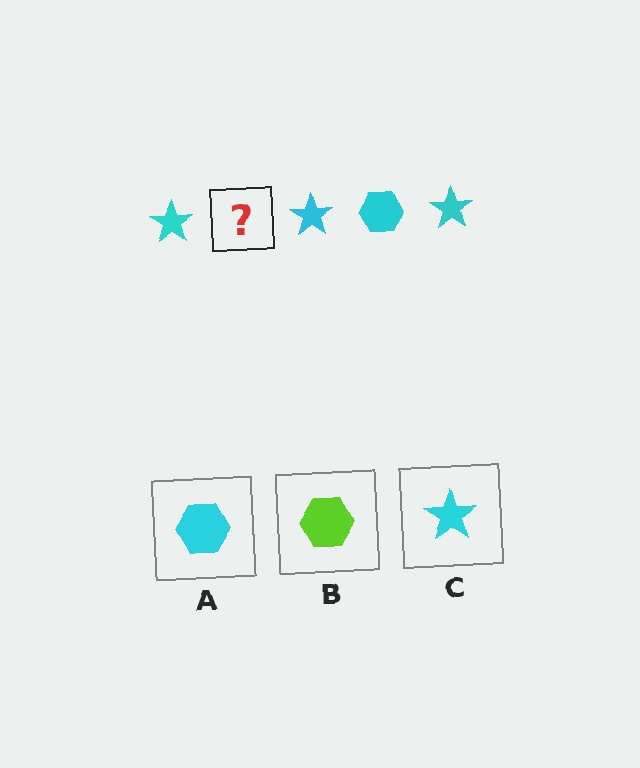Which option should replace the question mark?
Option A.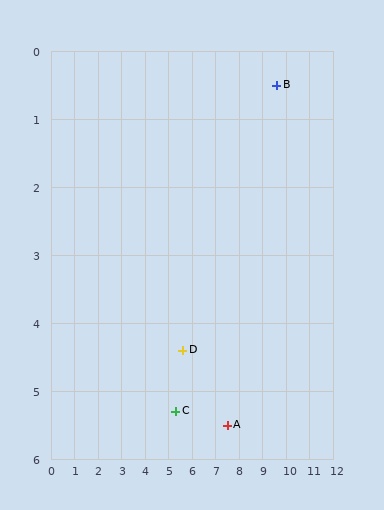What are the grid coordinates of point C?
Point C is at approximately (5.3, 5.3).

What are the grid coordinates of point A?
Point A is at approximately (7.5, 5.5).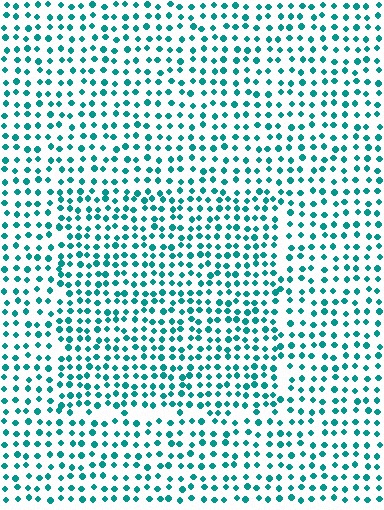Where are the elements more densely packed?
The elements are more densely packed inside the rectangle boundary.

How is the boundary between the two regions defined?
The boundary is defined by a change in element density (approximately 1.4x ratio). All elements are the same color, size, and shape.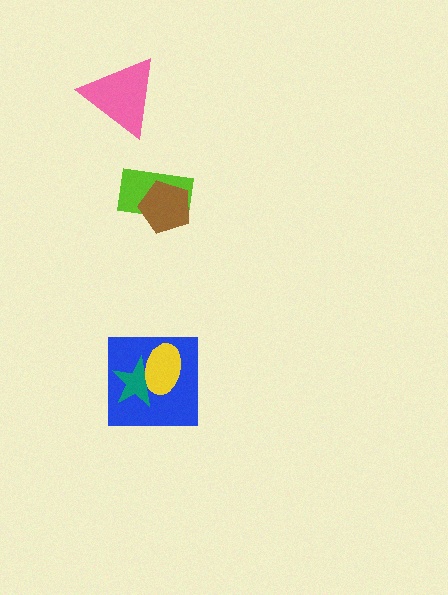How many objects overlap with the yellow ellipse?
2 objects overlap with the yellow ellipse.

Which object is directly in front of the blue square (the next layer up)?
The teal star is directly in front of the blue square.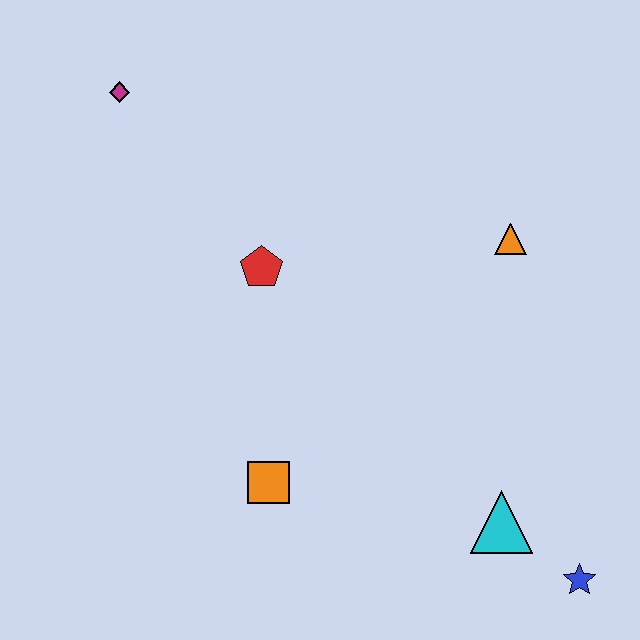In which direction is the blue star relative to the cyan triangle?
The blue star is to the right of the cyan triangle.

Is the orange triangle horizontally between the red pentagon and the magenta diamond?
No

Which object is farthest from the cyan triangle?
The magenta diamond is farthest from the cyan triangle.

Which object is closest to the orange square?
The red pentagon is closest to the orange square.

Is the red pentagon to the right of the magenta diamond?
Yes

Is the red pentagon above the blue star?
Yes